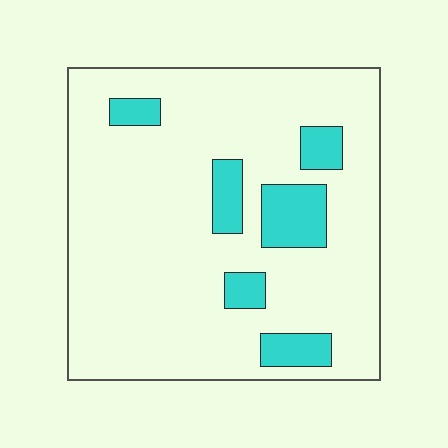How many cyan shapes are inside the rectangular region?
6.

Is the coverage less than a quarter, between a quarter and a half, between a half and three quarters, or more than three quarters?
Less than a quarter.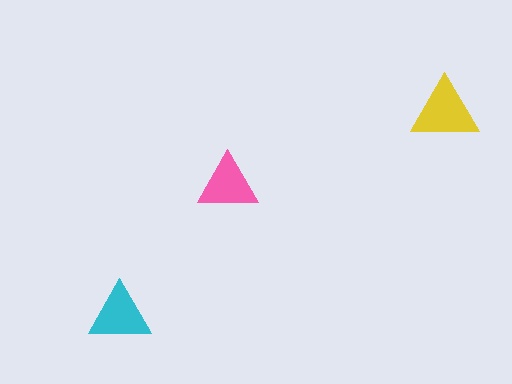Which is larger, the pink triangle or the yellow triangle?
The yellow one.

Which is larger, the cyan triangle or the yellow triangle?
The yellow one.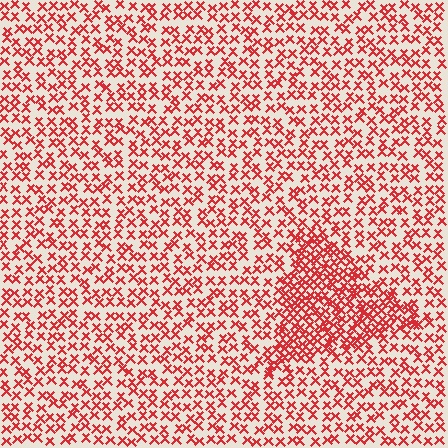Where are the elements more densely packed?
The elements are more densely packed inside the triangle boundary.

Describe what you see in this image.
The image contains small red elements arranged at two different densities. A triangle-shaped region is visible where the elements are more densely packed than the surrounding area.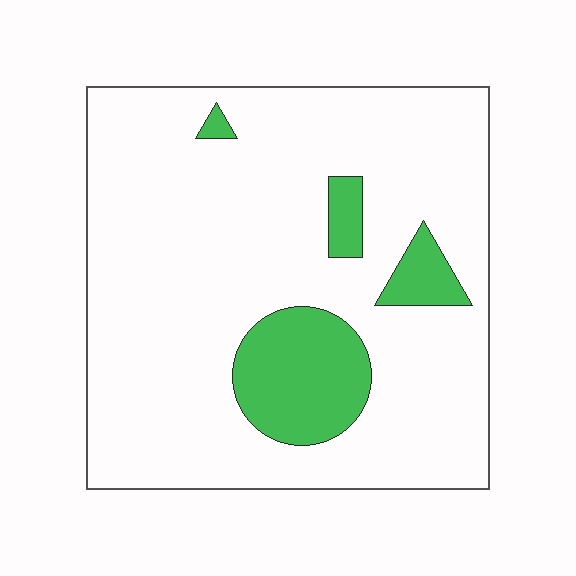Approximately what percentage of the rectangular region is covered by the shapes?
Approximately 15%.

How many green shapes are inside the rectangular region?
4.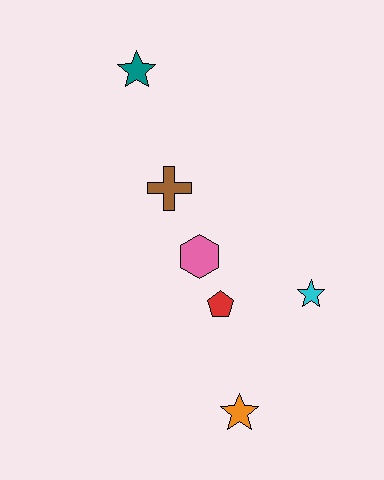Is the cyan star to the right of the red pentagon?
Yes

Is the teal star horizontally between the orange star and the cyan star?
No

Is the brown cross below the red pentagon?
No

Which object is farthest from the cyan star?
The teal star is farthest from the cyan star.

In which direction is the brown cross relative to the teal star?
The brown cross is below the teal star.